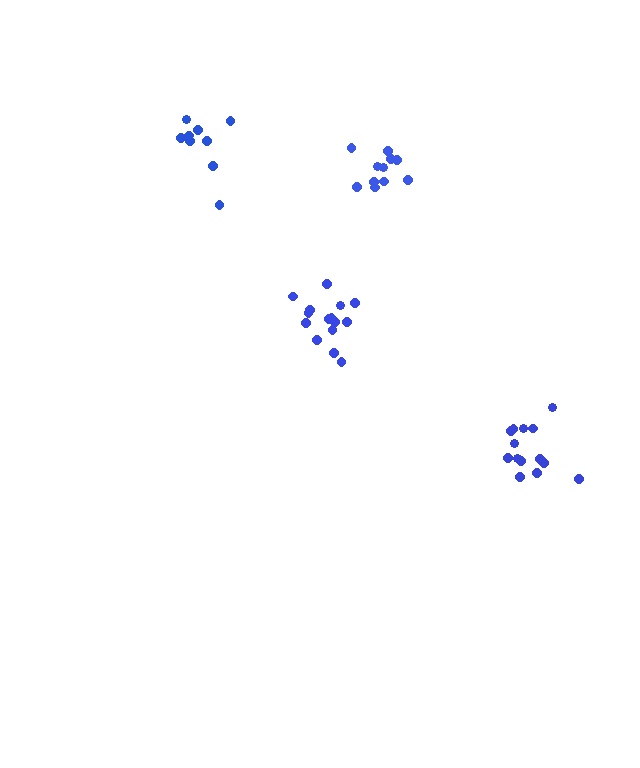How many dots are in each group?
Group 1: 15 dots, Group 2: 9 dots, Group 3: 14 dots, Group 4: 11 dots (49 total).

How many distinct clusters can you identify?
There are 4 distinct clusters.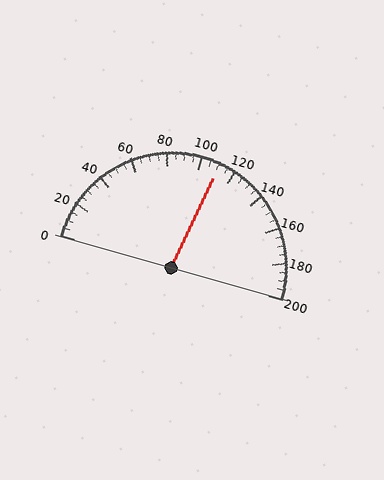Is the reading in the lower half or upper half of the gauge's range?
The reading is in the upper half of the range (0 to 200).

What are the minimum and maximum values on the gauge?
The gauge ranges from 0 to 200.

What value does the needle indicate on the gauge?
The needle indicates approximately 110.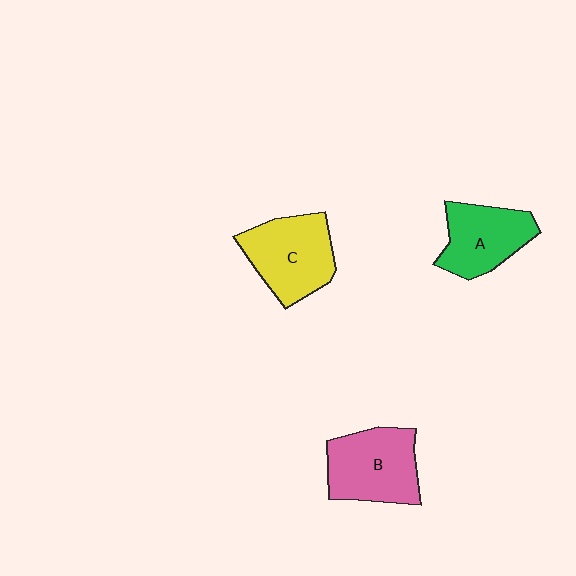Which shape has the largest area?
Shape B (pink).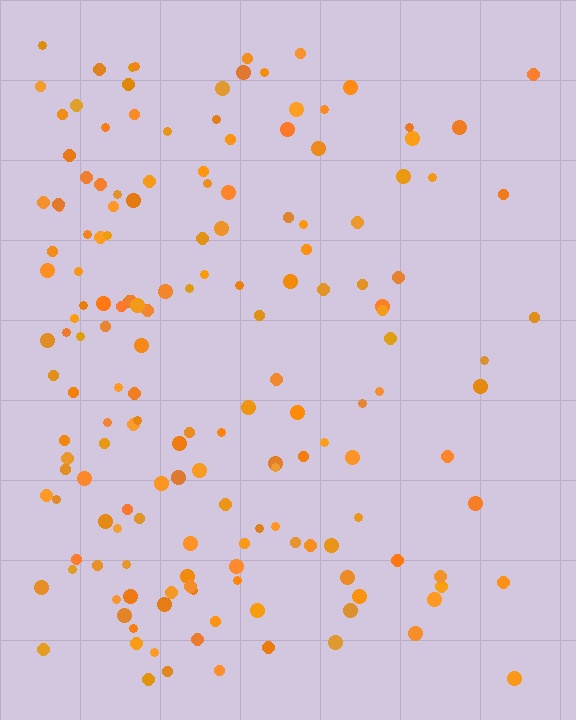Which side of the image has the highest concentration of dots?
The left.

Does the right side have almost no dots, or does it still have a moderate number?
Still a moderate number, just noticeably fewer than the left.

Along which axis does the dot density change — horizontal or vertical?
Horizontal.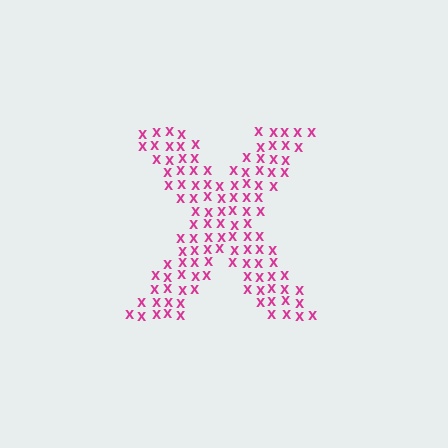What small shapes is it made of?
It is made of small letter X's.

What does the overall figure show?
The overall figure shows the letter X.